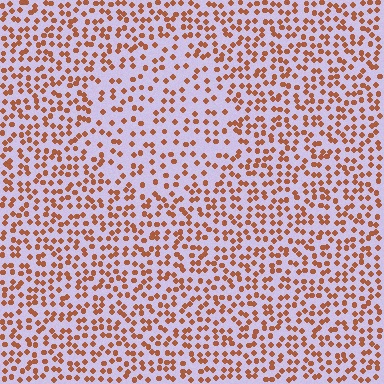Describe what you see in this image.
The image contains small brown elements arranged at two different densities. A circle-shaped region is visible where the elements are less densely packed than the surrounding area.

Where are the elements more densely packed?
The elements are more densely packed outside the circle boundary.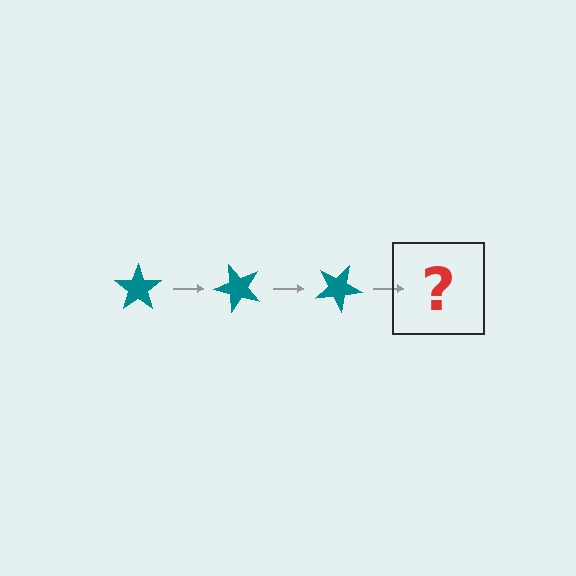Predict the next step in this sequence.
The next step is a teal star rotated 150 degrees.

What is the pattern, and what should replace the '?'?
The pattern is that the star rotates 50 degrees each step. The '?' should be a teal star rotated 150 degrees.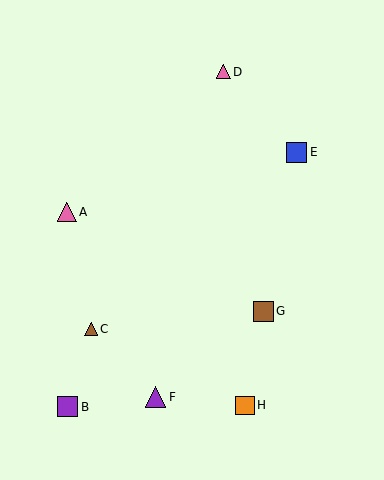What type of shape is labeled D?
Shape D is a pink triangle.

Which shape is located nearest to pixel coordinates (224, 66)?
The pink triangle (labeled D) at (224, 72) is nearest to that location.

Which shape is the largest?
The purple triangle (labeled F) is the largest.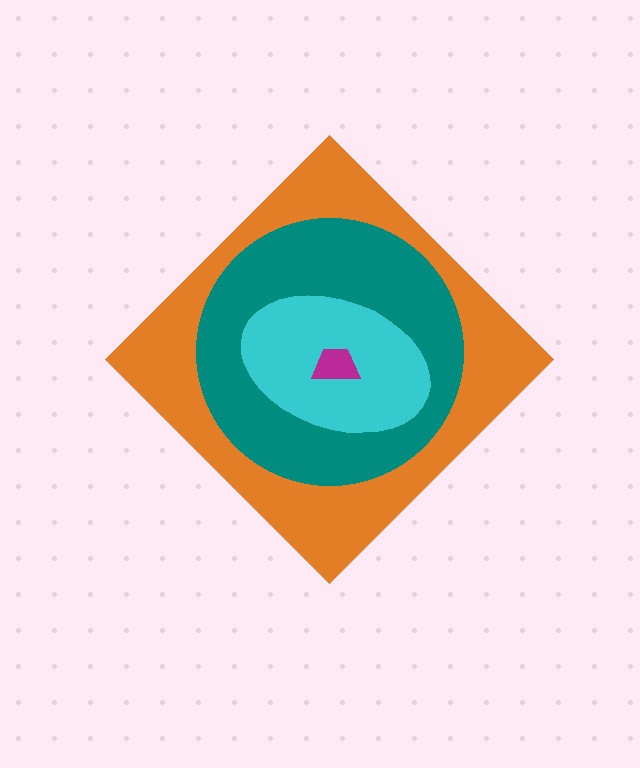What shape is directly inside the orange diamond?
The teal circle.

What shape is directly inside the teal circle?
The cyan ellipse.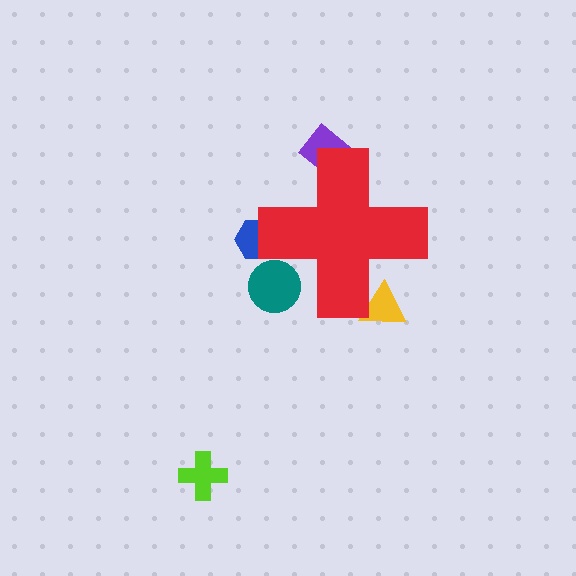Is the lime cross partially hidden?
No, the lime cross is fully visible.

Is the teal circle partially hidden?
Yes, the teal circle is partially hidden behind the red cross.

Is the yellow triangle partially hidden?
Yes, the yellow triangle is partially hidden behind the red cross.